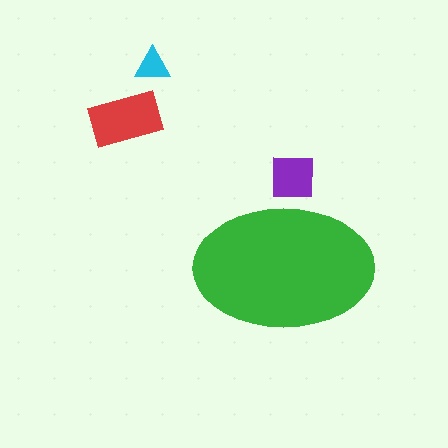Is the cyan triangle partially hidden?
No, the cyan triangle is fully visible.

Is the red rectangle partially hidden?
No, the red rectangle is fully visible.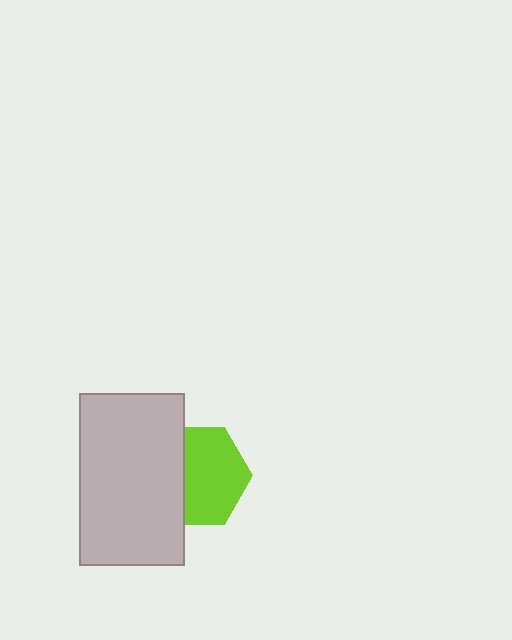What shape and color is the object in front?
The object in front is a light gray rectangle.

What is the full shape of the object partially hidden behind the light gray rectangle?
The partially hidden object is a lime hexagon.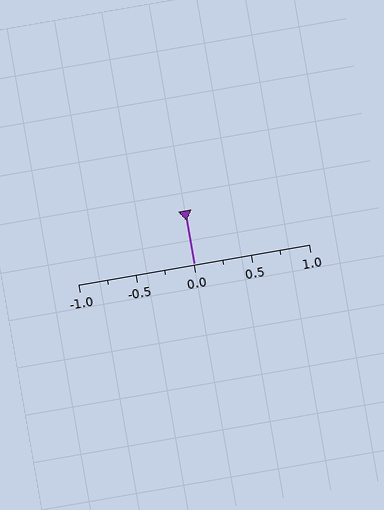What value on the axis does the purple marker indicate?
The marker indicates approximately 0.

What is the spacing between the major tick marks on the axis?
The major ticks are spaced 0.5 apart.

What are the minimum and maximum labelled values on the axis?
The axis runs from -1.0 to 1.0.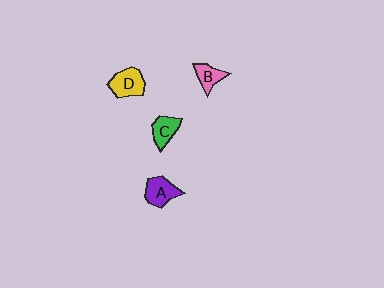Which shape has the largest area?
Shape D (yellow).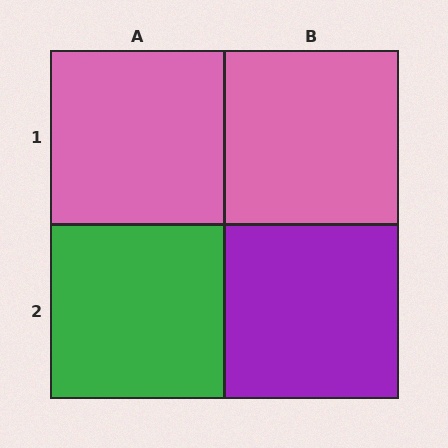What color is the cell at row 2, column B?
Purple.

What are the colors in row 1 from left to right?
Pink, pink.